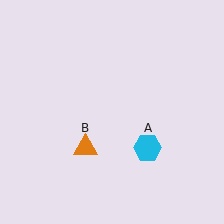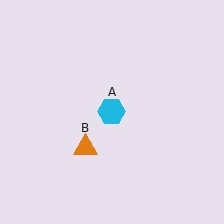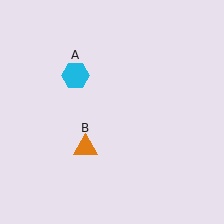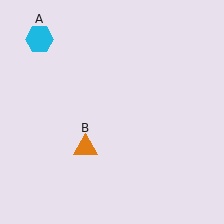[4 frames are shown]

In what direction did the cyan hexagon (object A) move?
The cyan hexagon (object A) moved up and to the left.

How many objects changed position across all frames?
1 object changed position: cyan hexagon (object A).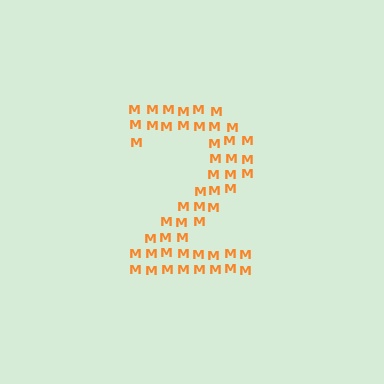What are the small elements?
The small elements are letter M's.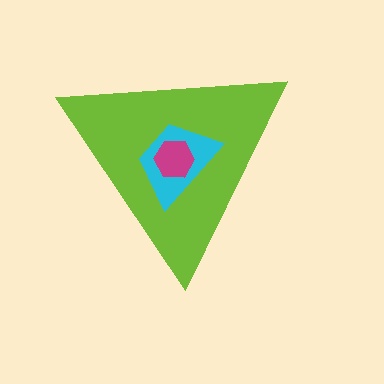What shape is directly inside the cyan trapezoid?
The magenta hexagon.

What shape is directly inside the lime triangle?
The cyan trapezoid.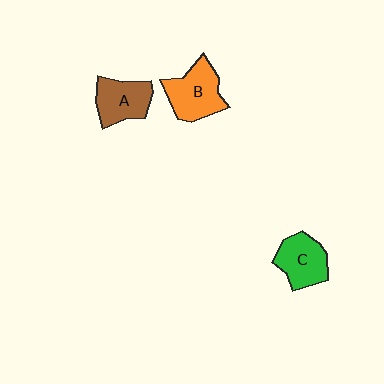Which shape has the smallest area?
Shape A (brown).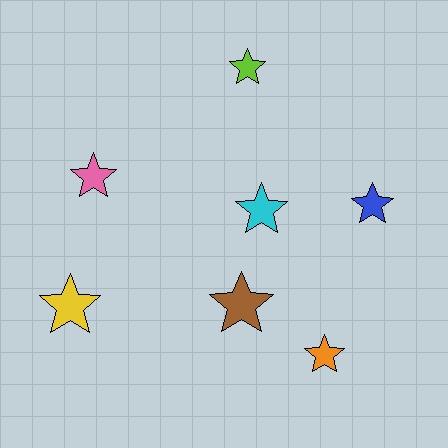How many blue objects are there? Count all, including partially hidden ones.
There is 1 blue object.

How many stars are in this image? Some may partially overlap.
There are 7 stars.